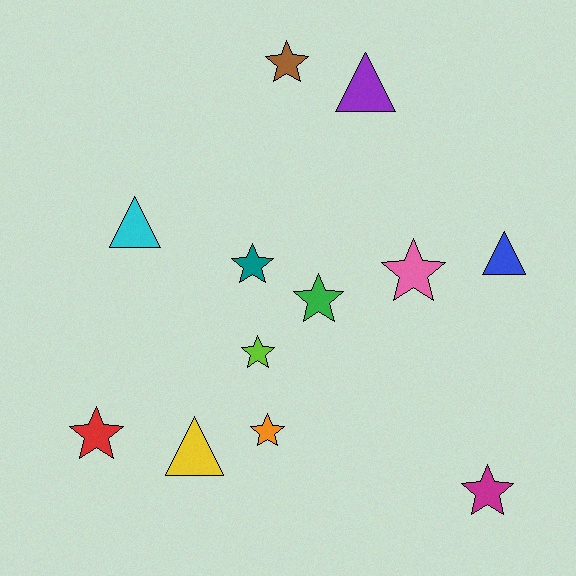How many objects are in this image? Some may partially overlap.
There are 12 objects.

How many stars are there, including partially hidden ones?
There are 8 stars.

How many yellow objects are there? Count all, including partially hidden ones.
There is 1 yellow object.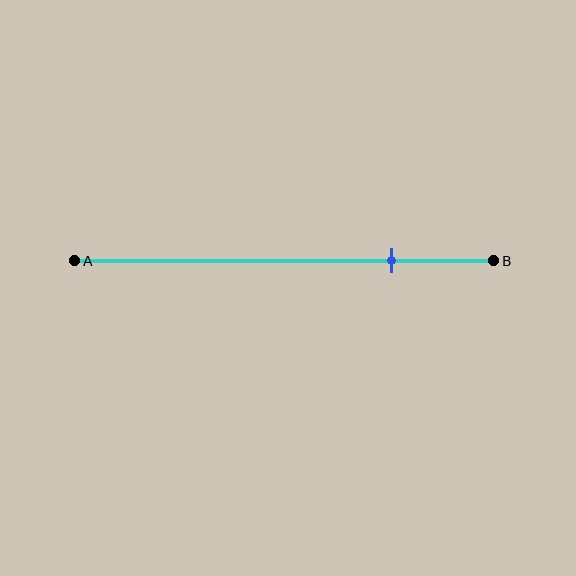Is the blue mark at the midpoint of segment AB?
No, the mark is at about 75% from A, not at the 50% midpoint.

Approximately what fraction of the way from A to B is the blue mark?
The blue mark is approximately 75% of the way from A to B.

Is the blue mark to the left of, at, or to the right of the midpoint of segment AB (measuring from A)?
The blue mark is to the right of the midpoint of segment AB.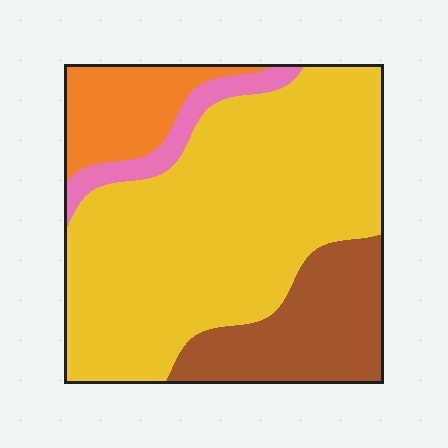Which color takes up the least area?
Pink, at roughly 5%.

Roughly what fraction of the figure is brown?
Brown covers around 20% of the figure.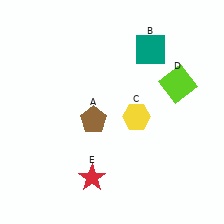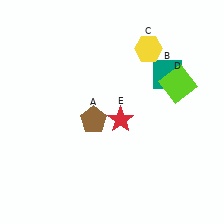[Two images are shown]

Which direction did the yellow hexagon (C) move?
The yellow hexagon (C) moved up.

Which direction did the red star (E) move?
The red star (E) moved up.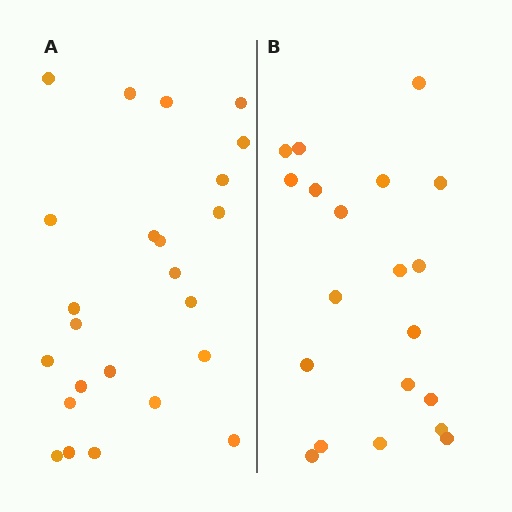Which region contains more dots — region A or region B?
Region A (the left region) has more dots.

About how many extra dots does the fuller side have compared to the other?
Region A has about 4 more dots than region B.